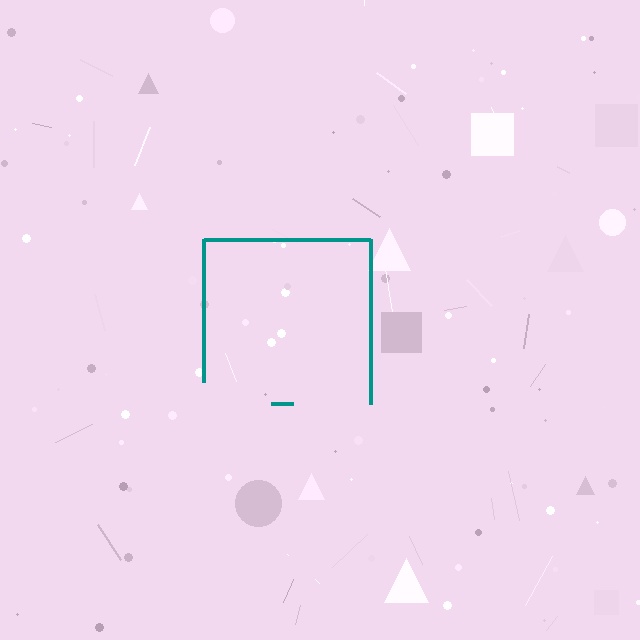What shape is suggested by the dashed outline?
The dashed outline suggests a square.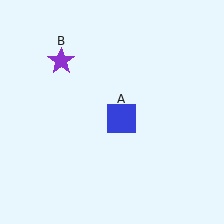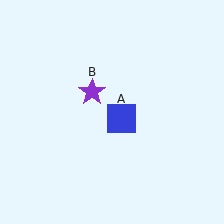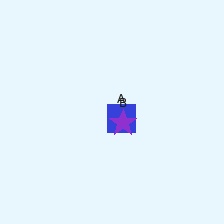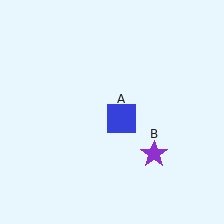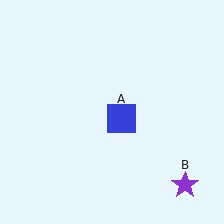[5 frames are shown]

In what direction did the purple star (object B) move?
The purple star (object B) moved down and to the right.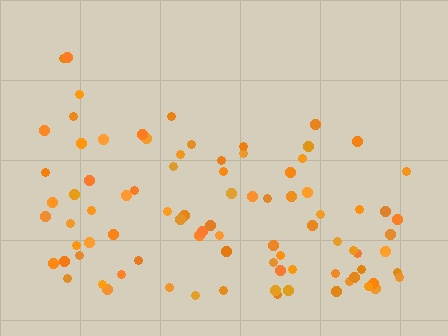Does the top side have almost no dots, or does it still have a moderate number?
Still a moderate number, just noticeably fewer than the bottom.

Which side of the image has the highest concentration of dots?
The bottom.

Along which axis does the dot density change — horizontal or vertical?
Vertical.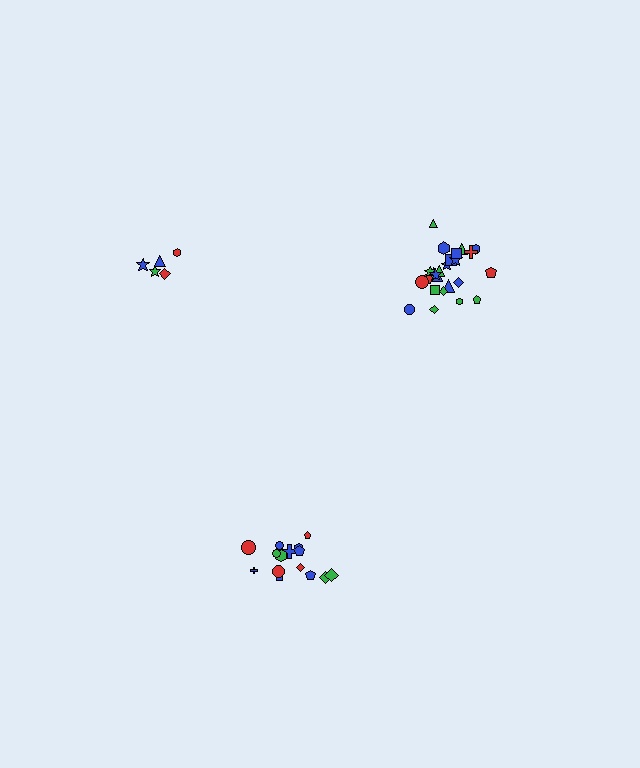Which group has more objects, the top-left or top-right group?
The top-right group.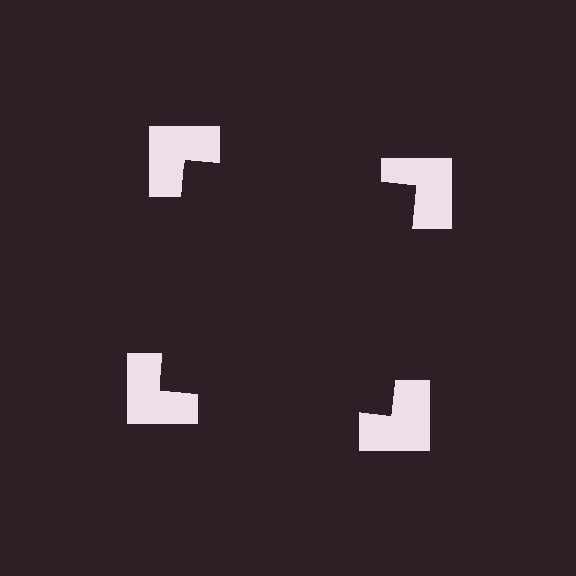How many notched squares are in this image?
There are 4 — one at each vertex of the illusory square.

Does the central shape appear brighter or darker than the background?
It typically appears slightly darker than the background, even though no actual brightness change is drawn.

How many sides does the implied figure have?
4 sides.